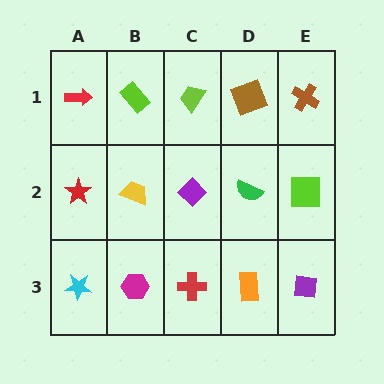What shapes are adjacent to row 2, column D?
A brown square (row 1, column D), an orange rectangle (row 3, column D), a purple diamond (row 2, column C), a lime square (row 2, column E).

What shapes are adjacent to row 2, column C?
A lime trapezoid (row 1, column C), a red cross (row 3, column C), a yellow trapezoid (row 2, column B), a green semicircle (row 2, column D).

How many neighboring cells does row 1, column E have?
2.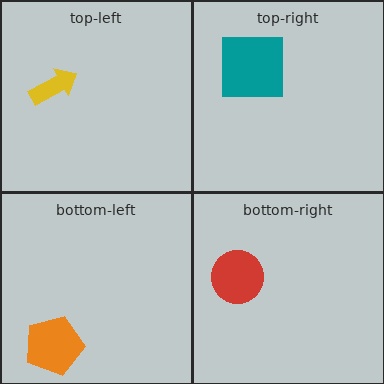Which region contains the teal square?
The top-right region.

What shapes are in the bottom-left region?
The orange pentagon.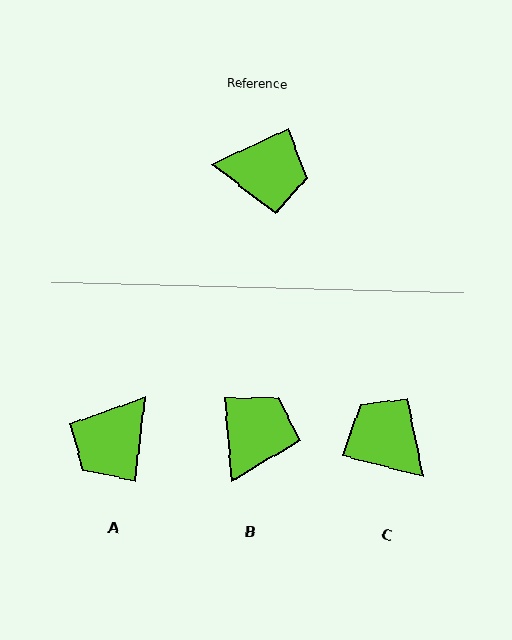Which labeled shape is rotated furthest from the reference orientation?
C, about 140 degrees away.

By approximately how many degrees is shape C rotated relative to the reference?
Approximately 140 degrees counter-clockwise.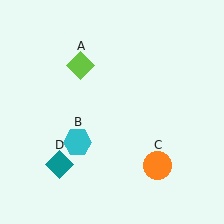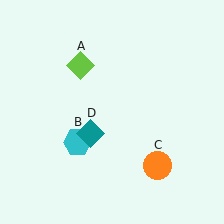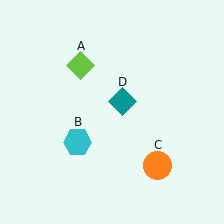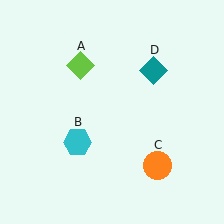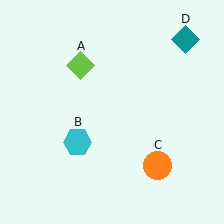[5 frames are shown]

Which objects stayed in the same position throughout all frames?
Lime diamond (object A) and cyan hexagon (object B) and orange circle (object C) remained stationary.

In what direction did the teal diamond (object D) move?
The teal diamond (object D) moved up and to the right.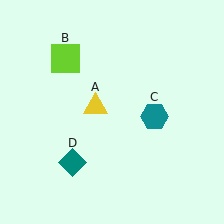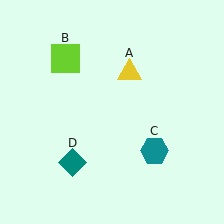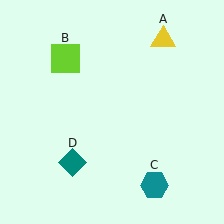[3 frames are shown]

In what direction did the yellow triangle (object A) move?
The yellow triangle (object A) moved up and to the right.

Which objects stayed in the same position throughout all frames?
Lime square (object B) and teal diamond (object D) remained stationary.